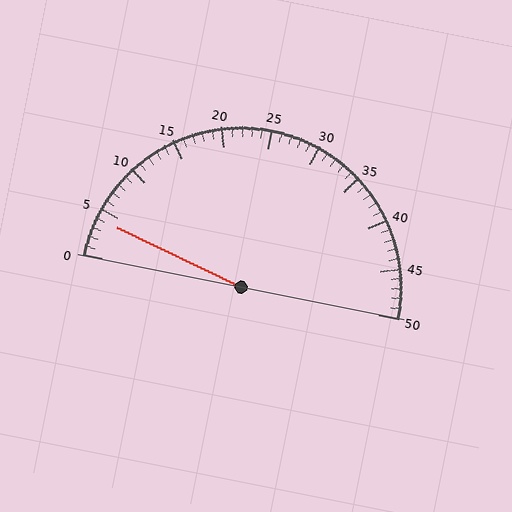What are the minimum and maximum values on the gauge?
The gauge ranges from 0 to 50.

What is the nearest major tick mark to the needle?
The nearest major tick mark is 5.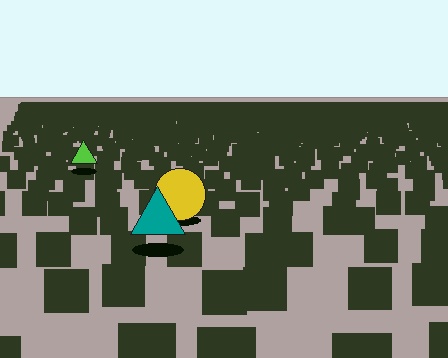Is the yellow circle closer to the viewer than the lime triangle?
Yes. The yellow circle is closer — you can tell from the texture gradient: the ground texture is coarser near it.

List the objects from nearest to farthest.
From nearest to farthest: the teal triangle, the yellow circle, the lime triangle.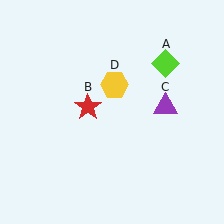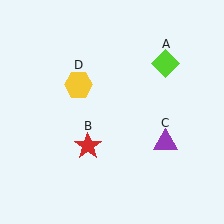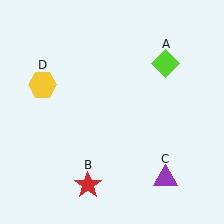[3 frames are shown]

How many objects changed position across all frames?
3 objects changed position: red star (object B), purple triangle (object C), yellow hexagon (object D).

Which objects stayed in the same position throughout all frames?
Lime diamond (object A) remained stationary.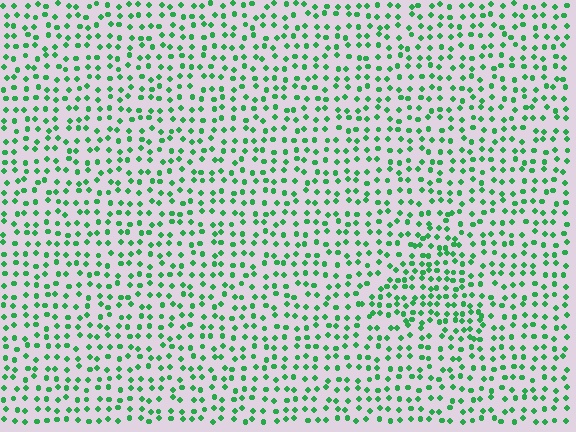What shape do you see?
I see a triangle.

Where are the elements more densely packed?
The elements are more densely packed inside the triangle boundary.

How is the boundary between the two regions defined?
The boundary is defined by a change in element density (approximately 1.5x ratio). All elements are the same color, size, and shape.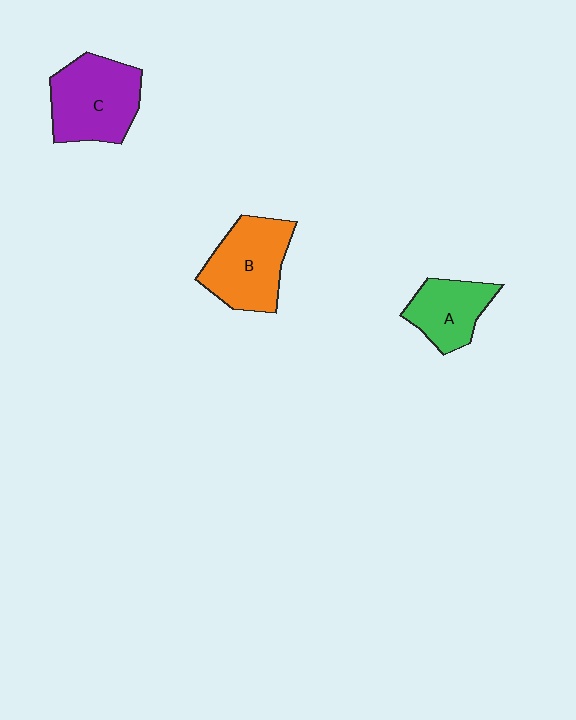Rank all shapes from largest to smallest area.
From largest to smallest: C (purple), B (orange), A (green).